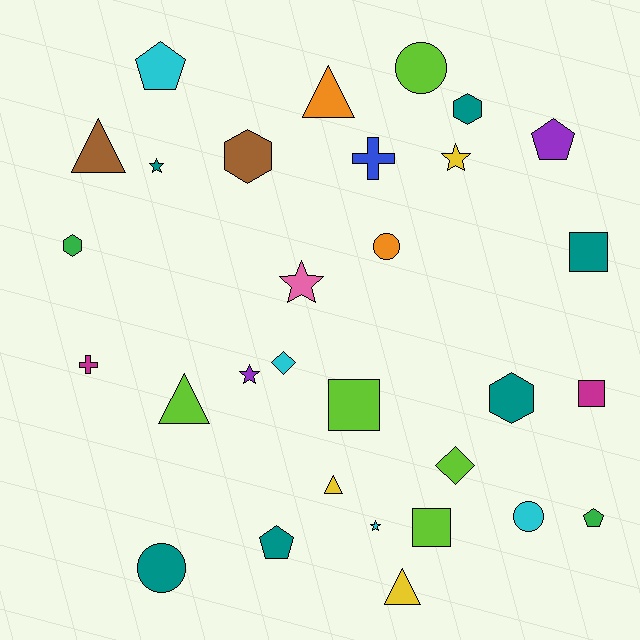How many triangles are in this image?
There are 5 triangles.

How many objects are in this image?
There are 30 objects.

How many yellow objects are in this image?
There are 3 yellow objects.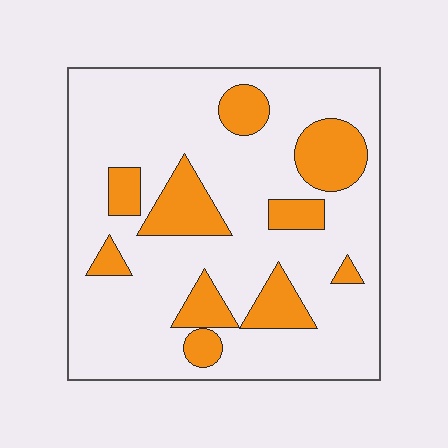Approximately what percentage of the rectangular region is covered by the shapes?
Approximately 20%.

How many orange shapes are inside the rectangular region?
10.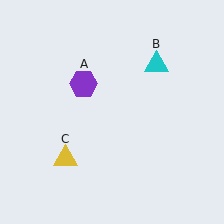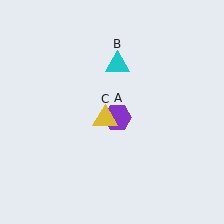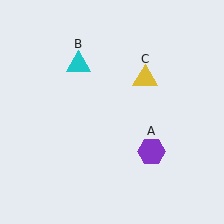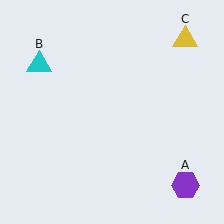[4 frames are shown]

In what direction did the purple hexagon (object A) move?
The purple hexagon (object A) moved down and to the right.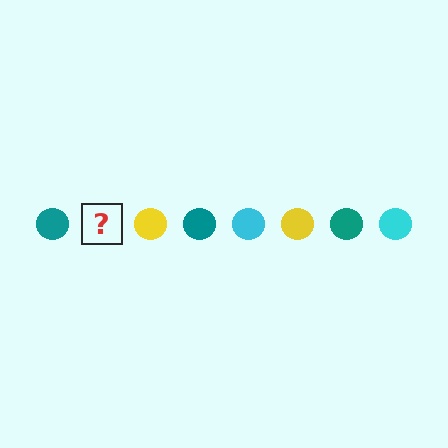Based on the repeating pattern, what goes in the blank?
The blank should be a cyan circle.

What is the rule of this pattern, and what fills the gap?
The rule is that the pattern cycles through teal, cyan, yellow circles. The gap should be filled with a cyan circle.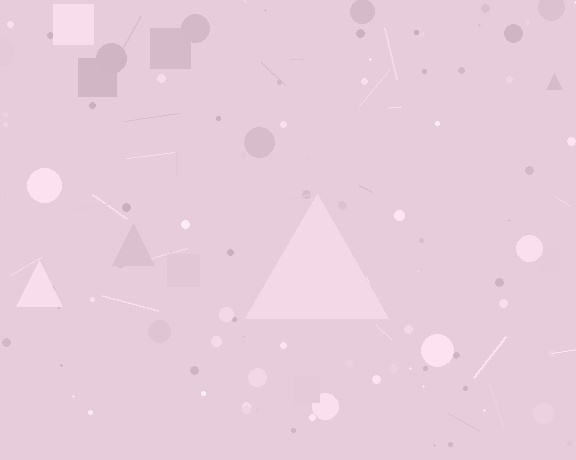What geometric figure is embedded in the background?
A triangle is embedded in the background.